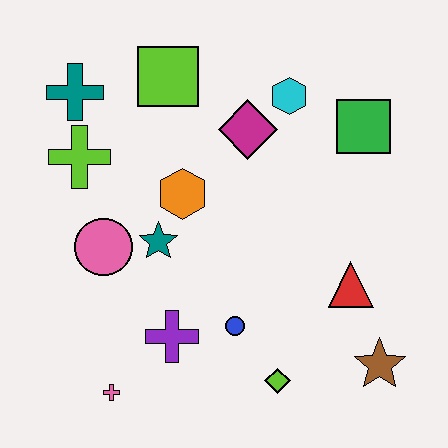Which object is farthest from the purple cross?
The green square is farthest from the purple cross.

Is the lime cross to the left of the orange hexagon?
Yes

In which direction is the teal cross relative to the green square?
The teal cross is to the left of the green square.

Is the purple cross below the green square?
Yes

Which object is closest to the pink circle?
The teal star is closest to the pink circle.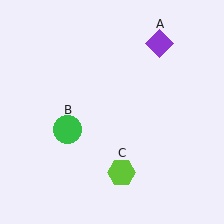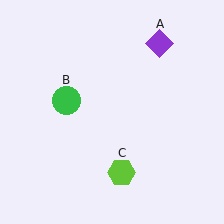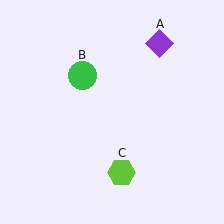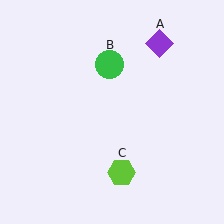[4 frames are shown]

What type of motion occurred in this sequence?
The green circle (object B) rotated clockwise around the center of the scene.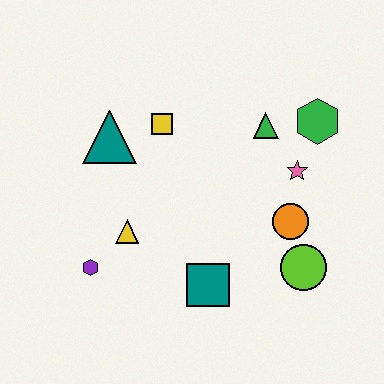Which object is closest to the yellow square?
The teal triangle is closest to the yellow square.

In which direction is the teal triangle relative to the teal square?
The teal triangle is above the teal square.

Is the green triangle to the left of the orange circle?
Yes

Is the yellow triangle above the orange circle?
No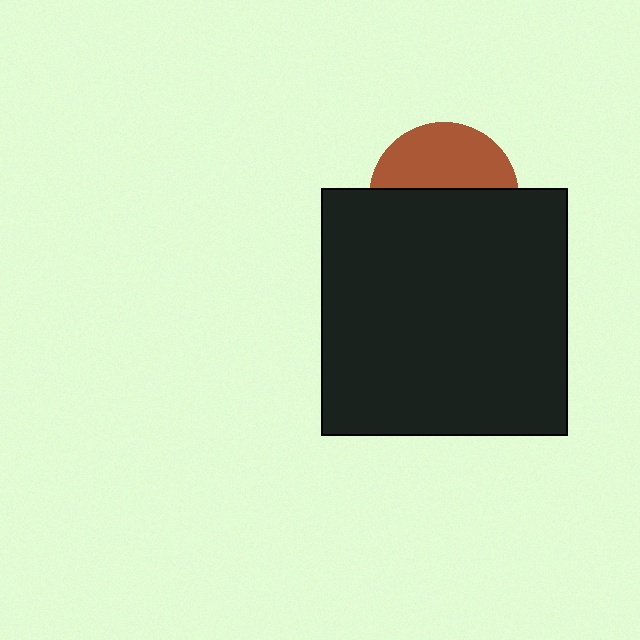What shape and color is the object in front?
The object in front is a black square.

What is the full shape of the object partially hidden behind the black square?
The partially hidden object is a brown circle.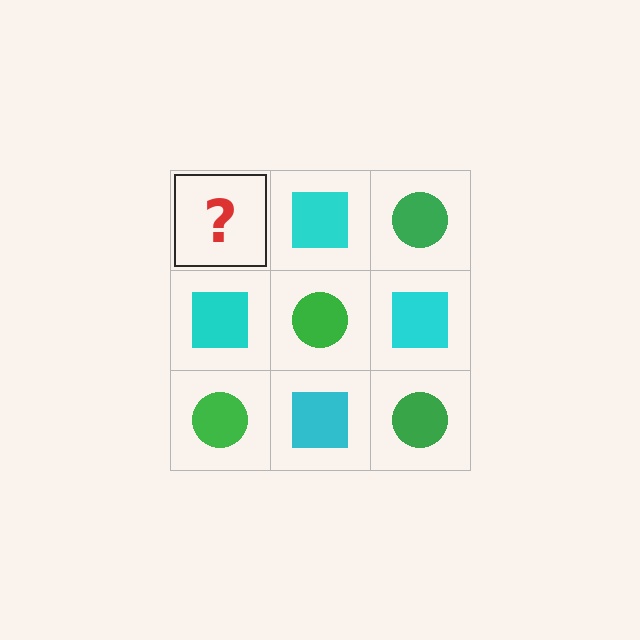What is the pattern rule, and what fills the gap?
The rule is that it alternates green circle and cyan square in a checkerboard pattern. The gap should be filled with a green circle.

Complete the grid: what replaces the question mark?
The question mark should be replaced with a green circle.